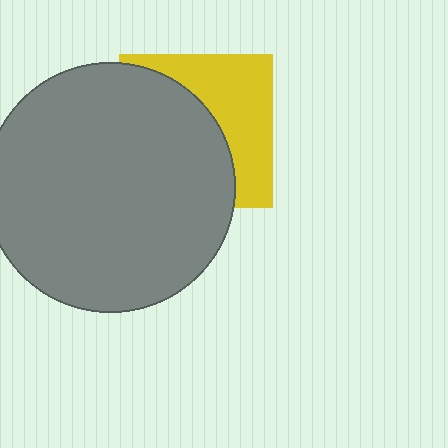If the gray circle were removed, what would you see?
You would see the complete yellow square.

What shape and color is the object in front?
The object in front is a gray circle.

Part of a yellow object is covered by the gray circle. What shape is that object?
It is a square.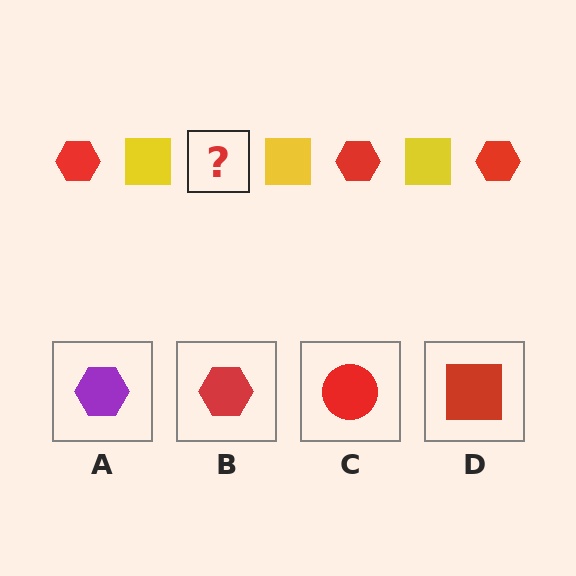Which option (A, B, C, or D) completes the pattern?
B.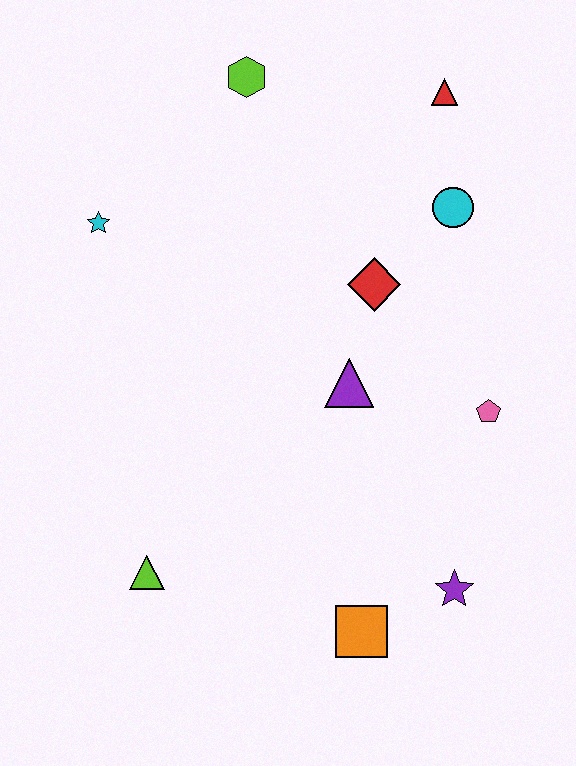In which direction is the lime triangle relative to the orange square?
The lime triangle is to the left of the orange square.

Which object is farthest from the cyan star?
The purple star is farthest from the cyan star.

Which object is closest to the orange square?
The purple star is closest to the orange square.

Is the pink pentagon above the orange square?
Yes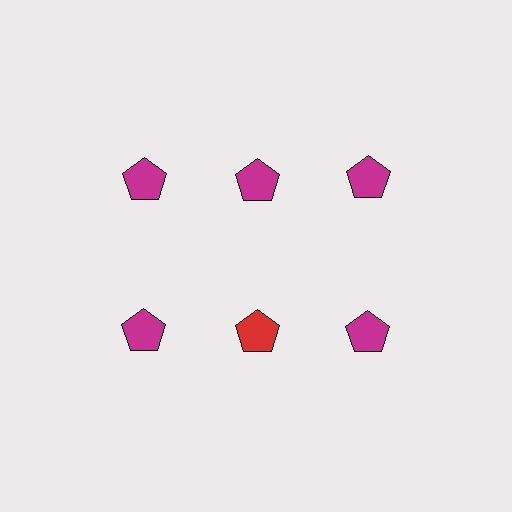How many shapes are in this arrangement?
There are 6 shapes arranged in a grid pattern.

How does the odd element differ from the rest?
It has a different color: red instead of magenta.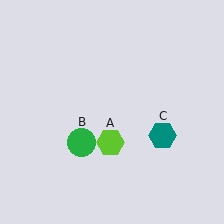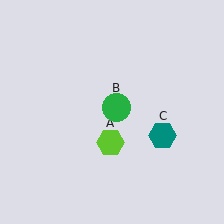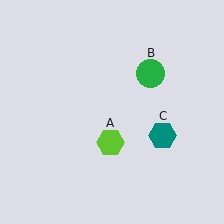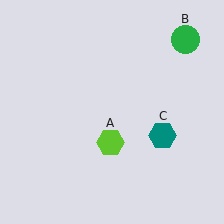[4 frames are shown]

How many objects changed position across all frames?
1 object changed position: green circle (object B).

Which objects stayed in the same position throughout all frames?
Lime hexagon (object A) and teal hexagon (object C) remained stationary.